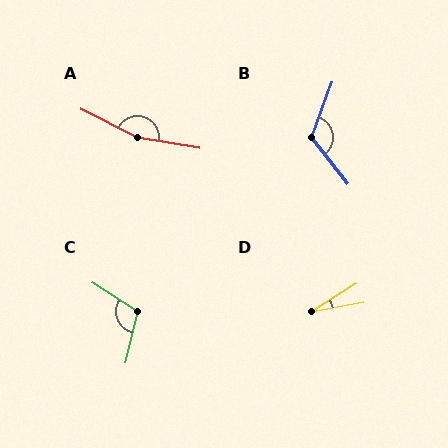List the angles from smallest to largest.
D (22°), C (108°), B (121°), A (162°).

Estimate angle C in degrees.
Approximately 108 degrees.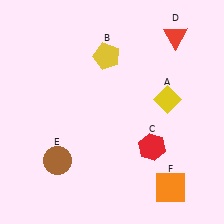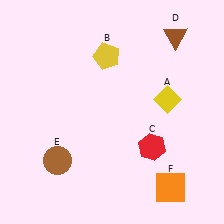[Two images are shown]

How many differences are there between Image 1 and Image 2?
There is 1 difference between the two images.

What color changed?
The triangle (D) changed from red in Image 1 to brown in Image 2.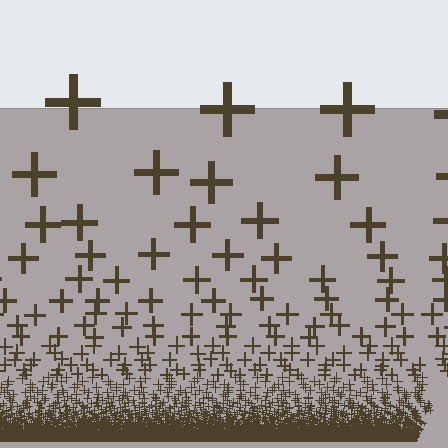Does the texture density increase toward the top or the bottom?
Density increases toward the bottom.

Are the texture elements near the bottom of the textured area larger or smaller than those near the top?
Smaller. The gradient is inverted — elements near the bottom are smaller and denser.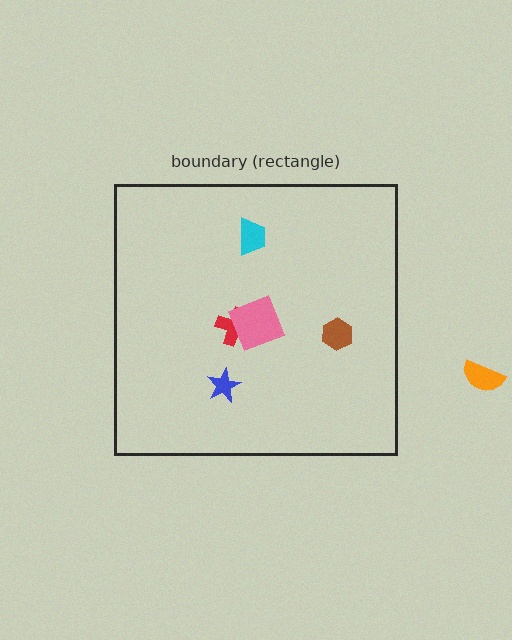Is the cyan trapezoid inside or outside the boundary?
Inside.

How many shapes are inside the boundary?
5 inside, 1 outside.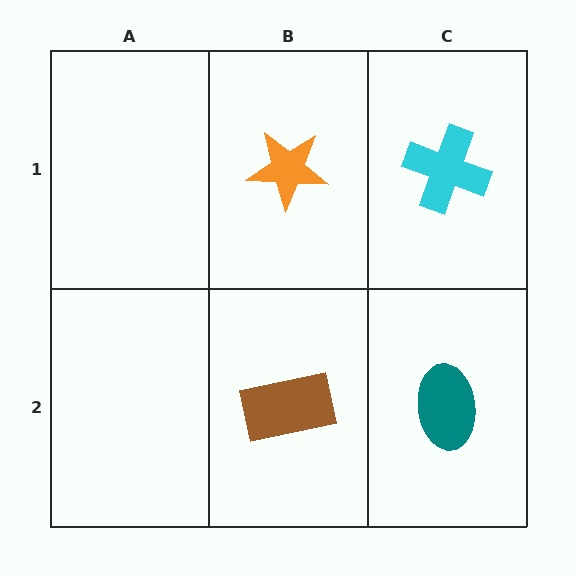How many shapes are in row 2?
2 shapes.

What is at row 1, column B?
An orange star.